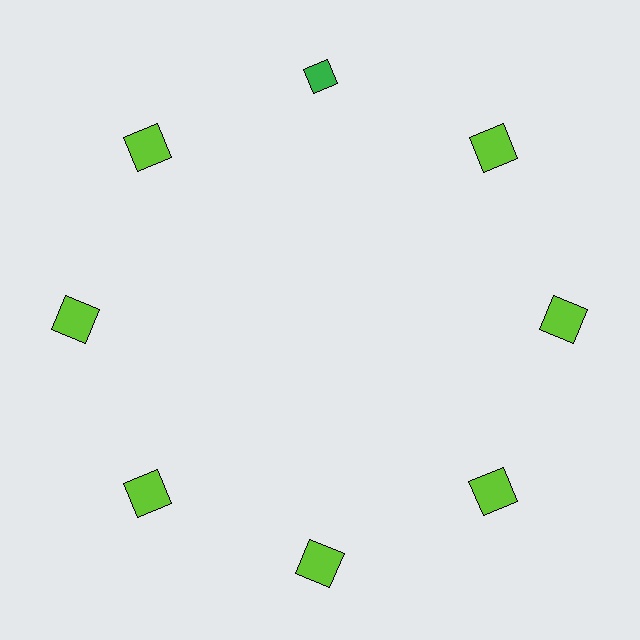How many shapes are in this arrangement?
There are 8 shapes arranged in a ring pattern.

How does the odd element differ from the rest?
It differs in both color (green instead of lime) and shape (diamond instead of square).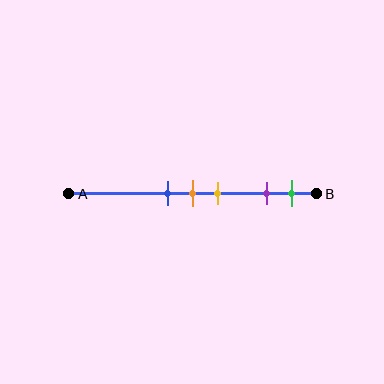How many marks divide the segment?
There are 5 marks dividing the segment.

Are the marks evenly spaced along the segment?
No, the marks are not evenly spaced.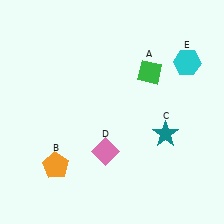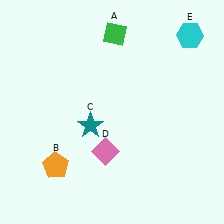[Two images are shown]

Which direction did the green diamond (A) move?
The green diamond (A) moved up.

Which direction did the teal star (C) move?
The teal star (C) moved left.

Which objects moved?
The objects that moved are: the green diamond (A), the teal star (C), the cyan hexagon (E).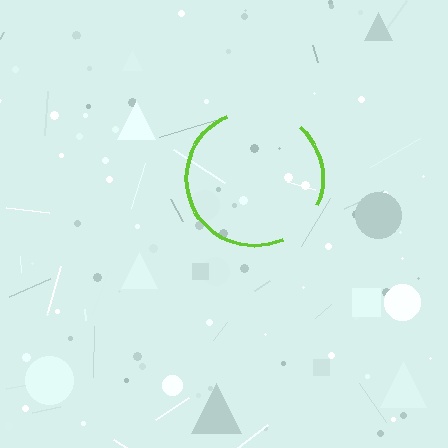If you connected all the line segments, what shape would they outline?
They would outline a circle.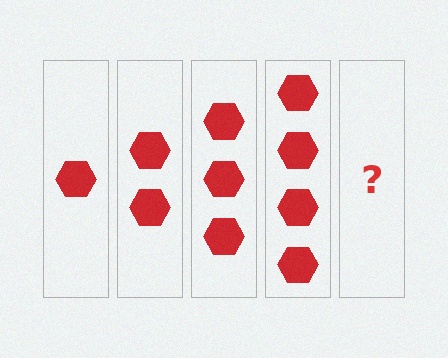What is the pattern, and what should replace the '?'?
The pattern is that each step adds one more hexagon. The '?' should be 5 hexagons.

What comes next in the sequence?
The next element should be 5 hexagons.